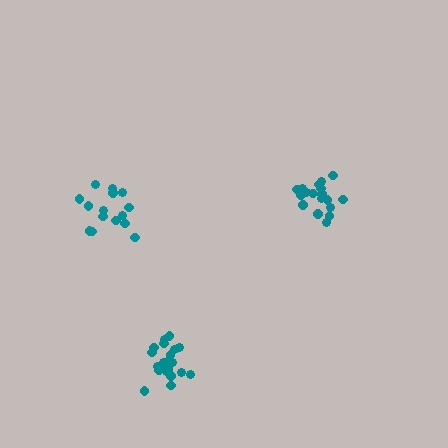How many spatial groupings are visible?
There are 3 spatial groupings.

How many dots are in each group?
Group 1: 18 dots, Group 2: 21 dots, Group 3: 15 dots (54 total).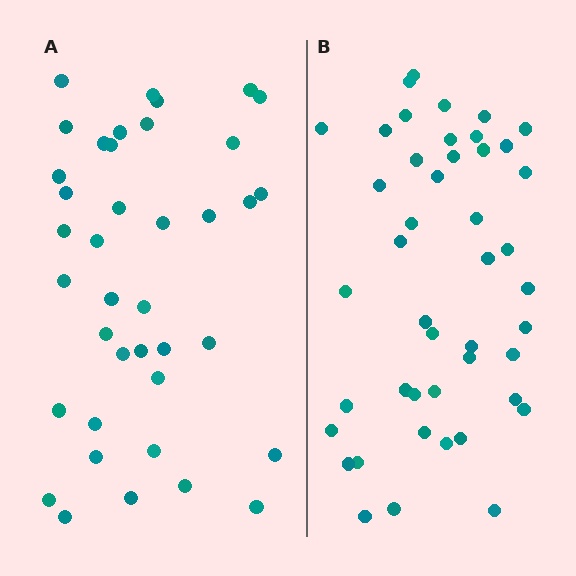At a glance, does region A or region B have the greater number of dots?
Region B (the right region) has more dots.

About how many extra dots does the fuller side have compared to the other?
Region B has about 6 more dots than region A.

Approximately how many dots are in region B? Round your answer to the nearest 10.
About 40 dots. (The exact count is 45, which rounds to 40.)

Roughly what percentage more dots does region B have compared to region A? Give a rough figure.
About 15% more.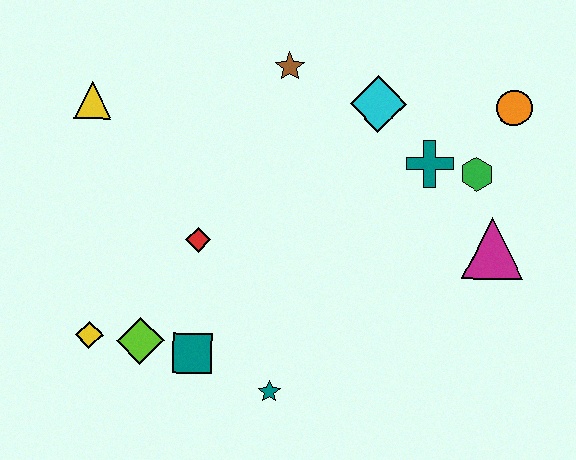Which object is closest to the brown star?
The cyan diamond is closest to the brown star.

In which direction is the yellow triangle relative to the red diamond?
The yellow triangle is above the red diamond.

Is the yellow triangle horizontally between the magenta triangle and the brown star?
No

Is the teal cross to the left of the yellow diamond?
No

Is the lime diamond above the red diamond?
No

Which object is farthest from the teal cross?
The yellow diamond is farthest from the teal cross.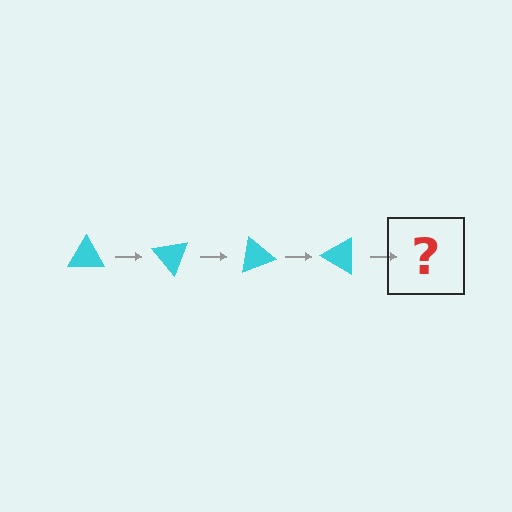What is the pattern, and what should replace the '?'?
The pattern is that the triangle rotates 50 degrees each step. The '?' should be a cyan triangle rotated 200 degrees.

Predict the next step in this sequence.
The next step is a cyan triangle rotated 200 degrees.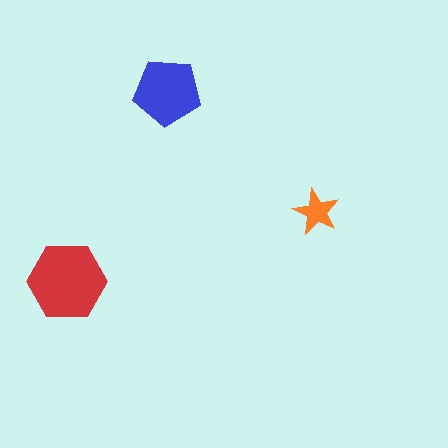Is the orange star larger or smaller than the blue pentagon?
Smaller.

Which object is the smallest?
The orange star.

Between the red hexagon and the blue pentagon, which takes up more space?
The red hexagon.